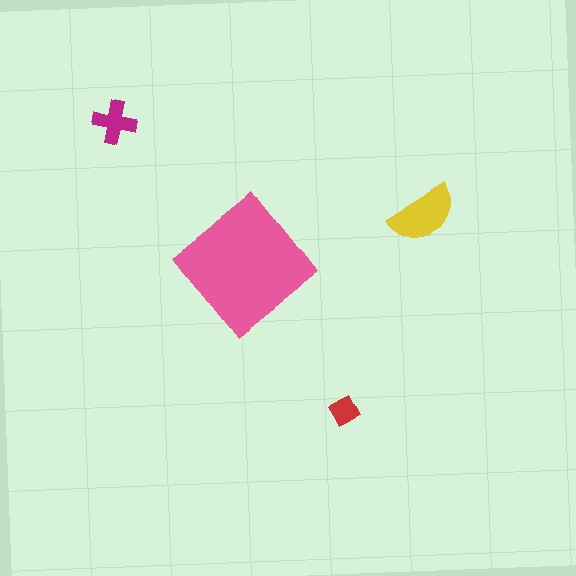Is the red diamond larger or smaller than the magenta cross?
Smaller.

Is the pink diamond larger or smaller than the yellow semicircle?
Larger.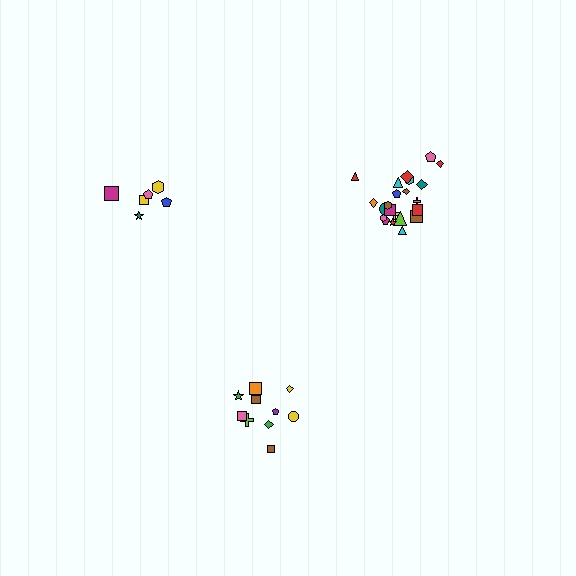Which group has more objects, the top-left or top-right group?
The top-right group.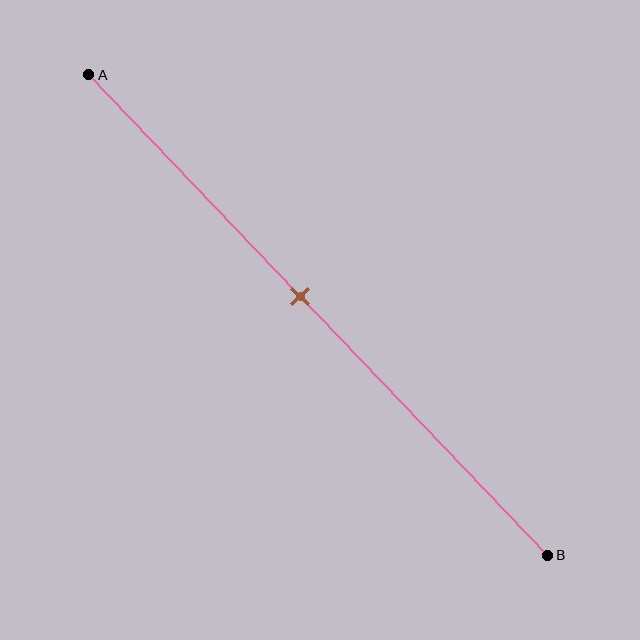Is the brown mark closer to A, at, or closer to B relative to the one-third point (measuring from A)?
The brown mark is closer to point B than the one-third point of segment AB.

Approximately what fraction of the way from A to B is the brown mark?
The brown mark is approximately 45% of the way from A to B.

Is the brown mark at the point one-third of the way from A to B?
No, the mark is at about 45% from A, not at the 33% one-third point.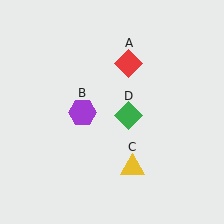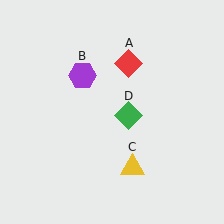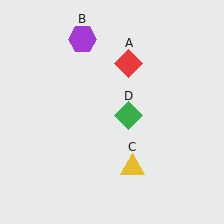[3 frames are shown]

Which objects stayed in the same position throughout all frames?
Red diamond (object A) and yellow triangle (object C) and green diamond (object D) remained stationary.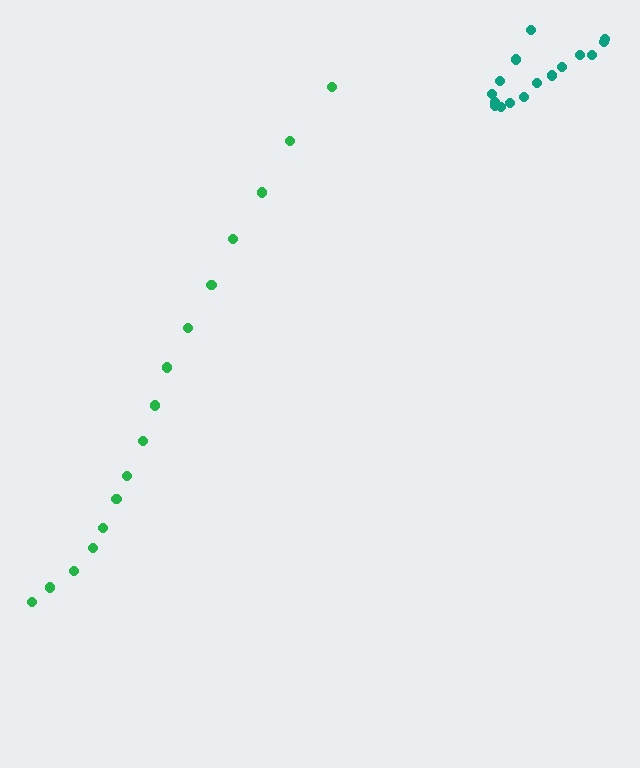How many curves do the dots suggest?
There are 2 distinct paths.